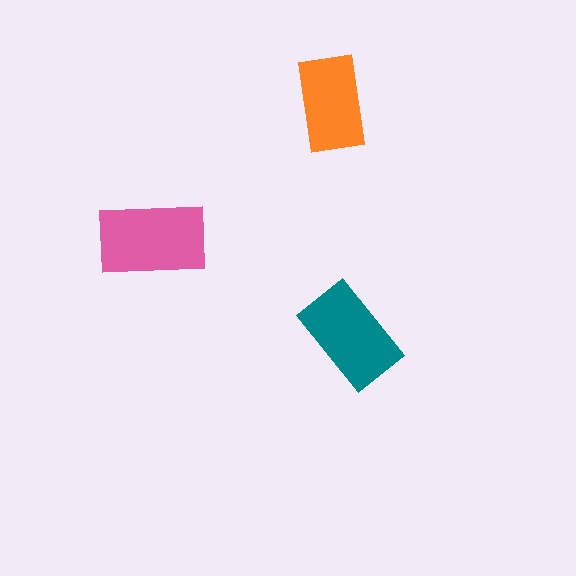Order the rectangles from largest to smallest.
the pink one, the teal one, the orange one.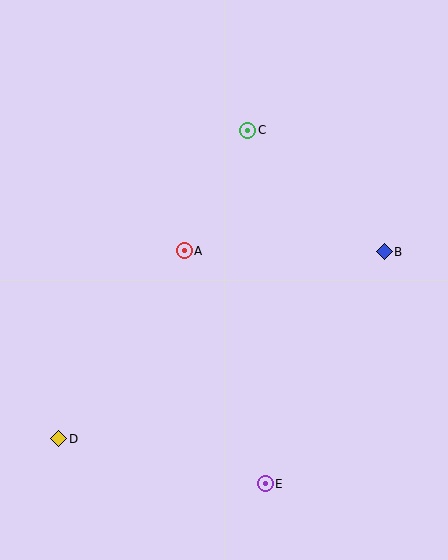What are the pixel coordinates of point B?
Point B is at (384, 252).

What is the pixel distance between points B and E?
The distance between B and E is 261 pixels.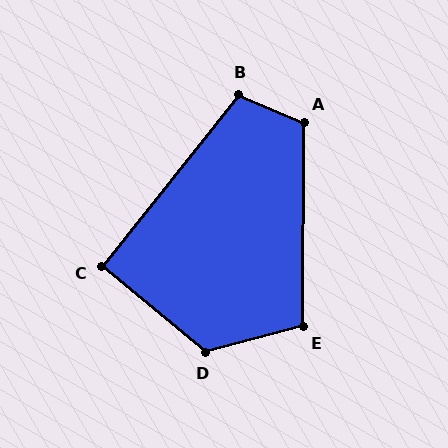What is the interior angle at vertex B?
Approximately 106 degrees (obtuse).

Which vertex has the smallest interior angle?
C, at approximately 91 degrees.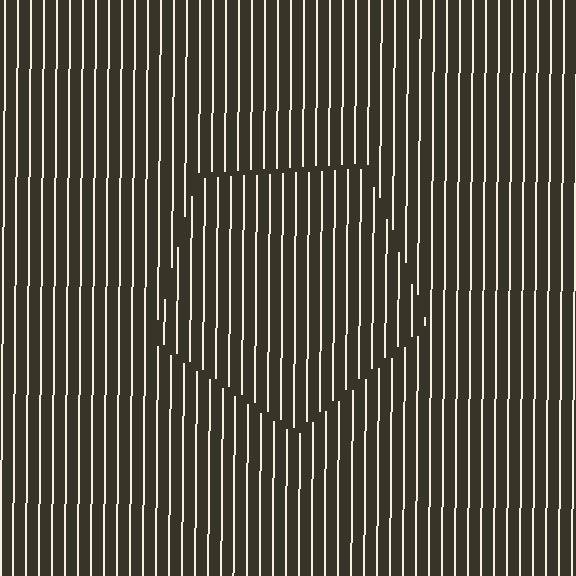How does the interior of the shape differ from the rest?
The interior of the shape contains the same grating, shifted by half a period — the contour is defined by the phase discontinuity where line-ends from the inner and outer gratings abut.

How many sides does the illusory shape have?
5 sides — the line-ends trace a pentagon.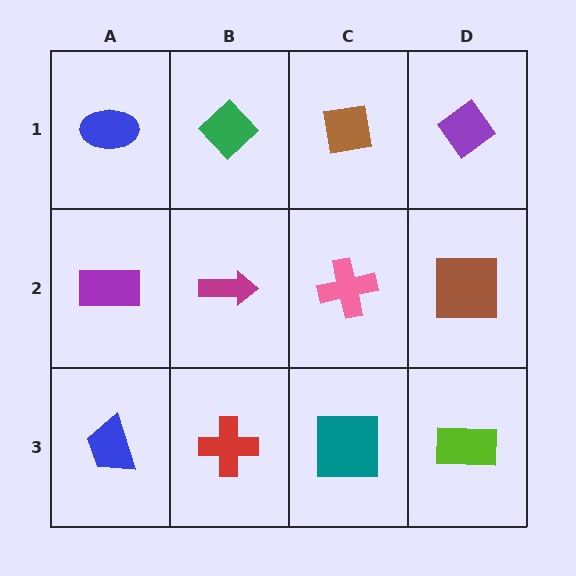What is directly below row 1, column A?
A purple rectangle.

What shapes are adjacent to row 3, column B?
A magenta arrow (row 2, column B), a blue trapezoid (row 3, column A), a teal square (row 3, column C).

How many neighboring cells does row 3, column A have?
2.